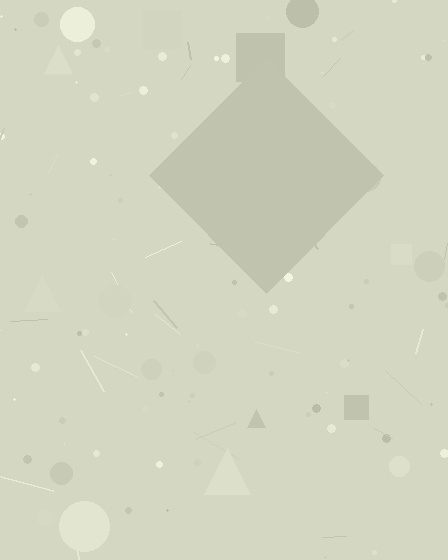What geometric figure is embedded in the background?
A diamond is embedded in the background.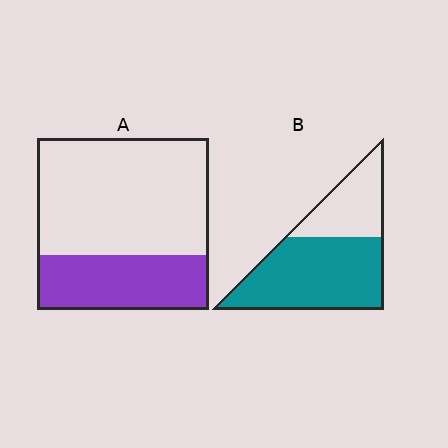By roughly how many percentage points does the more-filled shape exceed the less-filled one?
By roughly 35 percentage points (B over A).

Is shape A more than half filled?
No.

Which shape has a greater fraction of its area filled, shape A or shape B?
Shape B.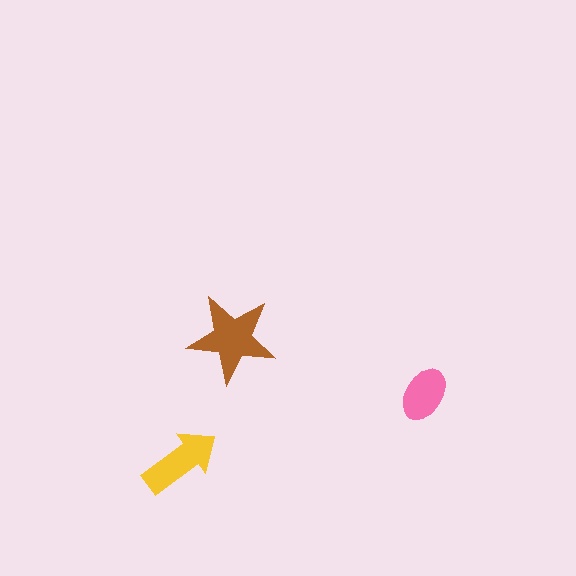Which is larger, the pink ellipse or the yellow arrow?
The yellow arrow.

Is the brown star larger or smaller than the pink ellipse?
Larger.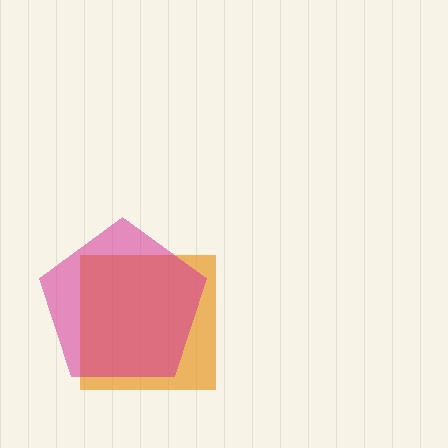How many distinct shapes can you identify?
There are 2 distinct shapes: an orange square, a magenta pentagon.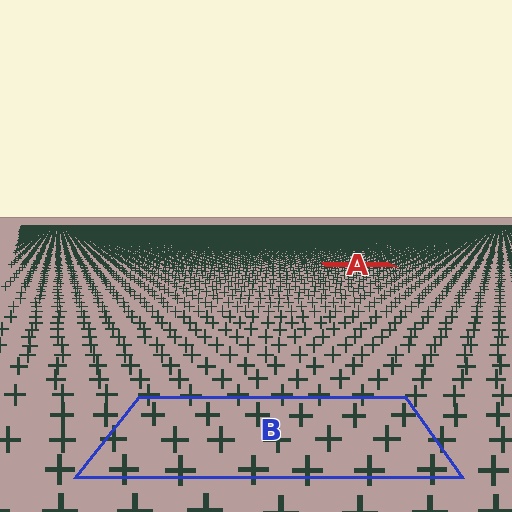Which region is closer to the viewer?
Region B is closer. The texture elements there are larger and more spread out.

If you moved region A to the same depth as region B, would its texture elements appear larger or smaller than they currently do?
They would appear larger. At a closer depth, the same texture elements are projected at a bigger on-screen size.